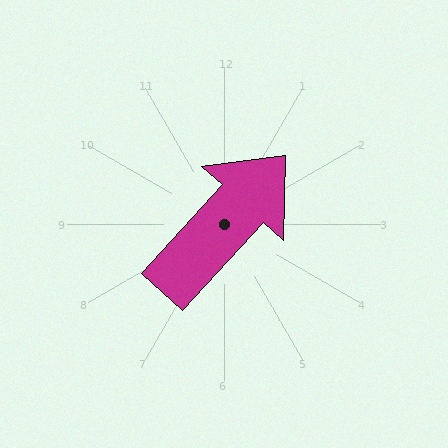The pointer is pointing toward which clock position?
Roughly 1 o'clock.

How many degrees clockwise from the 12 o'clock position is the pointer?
Approximately 42 degrees.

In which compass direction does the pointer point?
Northeast.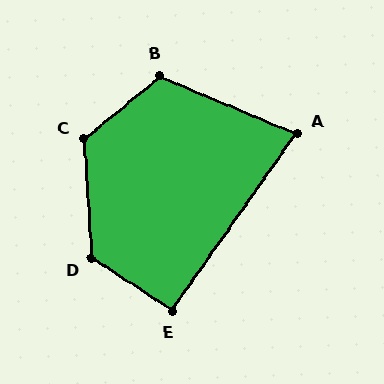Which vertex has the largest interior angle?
D, at approximately 127 degrees.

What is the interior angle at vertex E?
Approximately 92 degrees (approximately right).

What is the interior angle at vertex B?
Approximately 118 degrees (obtuse).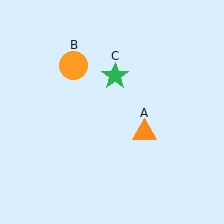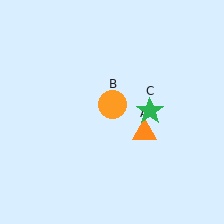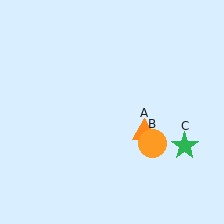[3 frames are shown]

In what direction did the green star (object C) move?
The green star (object C) moved down and to the right.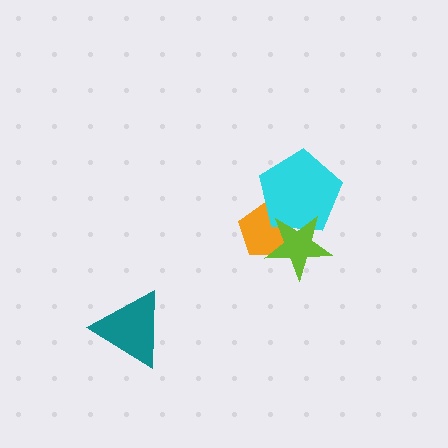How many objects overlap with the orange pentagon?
2 objects overlap with the orange pentagon.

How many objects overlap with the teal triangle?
0 objects overlap with the teal triangle.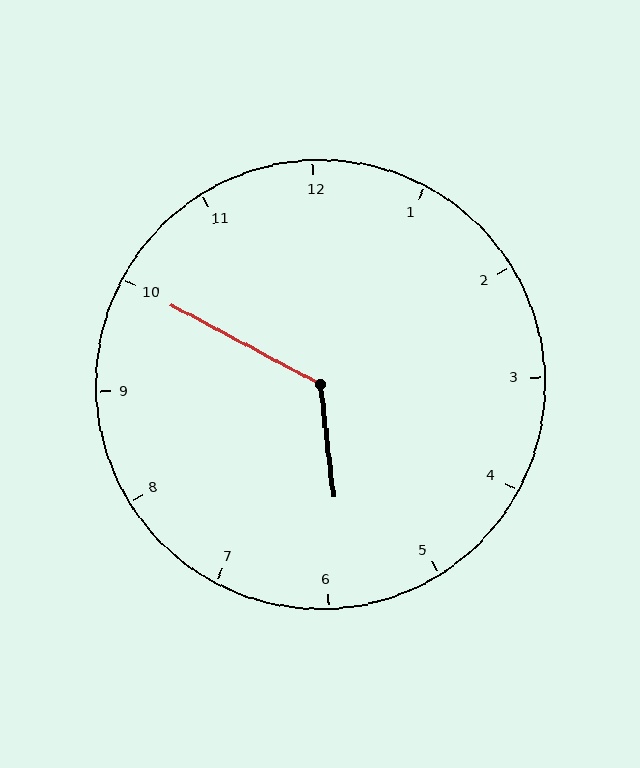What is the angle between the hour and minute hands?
Approximately 125 degrees.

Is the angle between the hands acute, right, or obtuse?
It is obtuse.